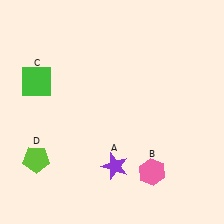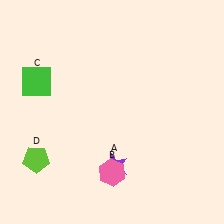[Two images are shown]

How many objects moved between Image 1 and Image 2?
1 object moved between the two images.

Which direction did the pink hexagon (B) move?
The pink hexagon (B) moved left.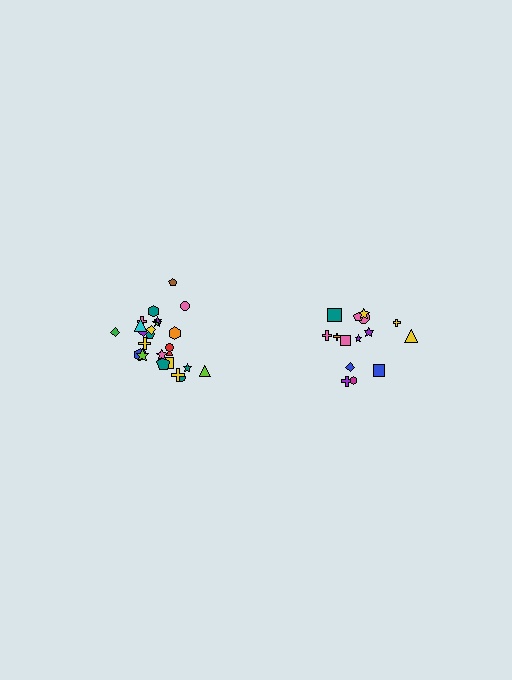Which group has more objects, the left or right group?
The left group.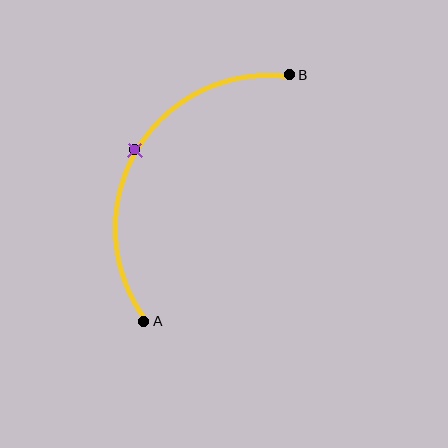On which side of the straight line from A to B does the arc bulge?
The arc bulges to the left of the straight line connecting A and B.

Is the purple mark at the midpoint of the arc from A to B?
Yes. The purple mark lies on the arc at equal arc-length from both A and B — it is the arc midpoint.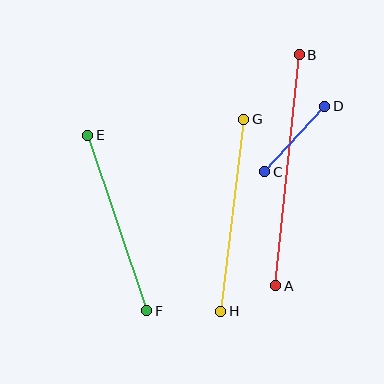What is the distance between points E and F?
The distance is approximately 185 pixels.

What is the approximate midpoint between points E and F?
The midpoint is at approximately (117, 223) pixels.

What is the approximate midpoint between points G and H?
The midpoint is at approximately (232, 215) pixels.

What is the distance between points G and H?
The distance is approximately 193 pixels.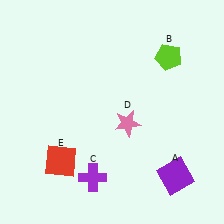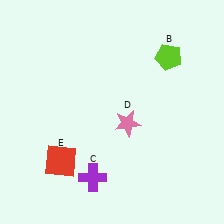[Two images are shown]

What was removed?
The purple square (A) was removed in Image 2.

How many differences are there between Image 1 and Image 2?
There is 1 difference between the two images.